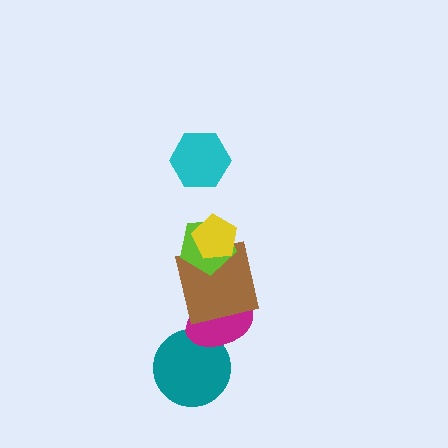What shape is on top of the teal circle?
The magenta ellipse is on top of the teal circle.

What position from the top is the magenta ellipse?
The magenta ellipse is 5th from the top.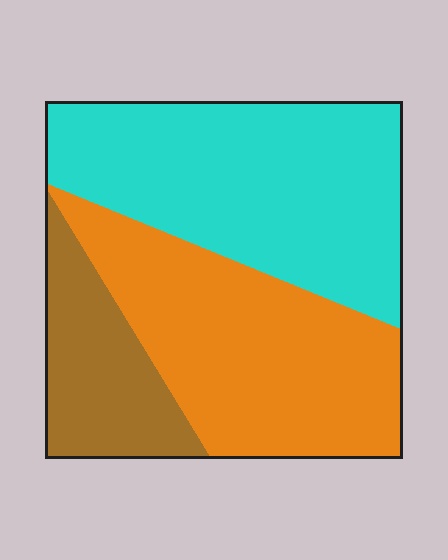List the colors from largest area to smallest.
From largest to smallest: cyan, orange, brown.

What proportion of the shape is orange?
Orange covers about 40% of the shape.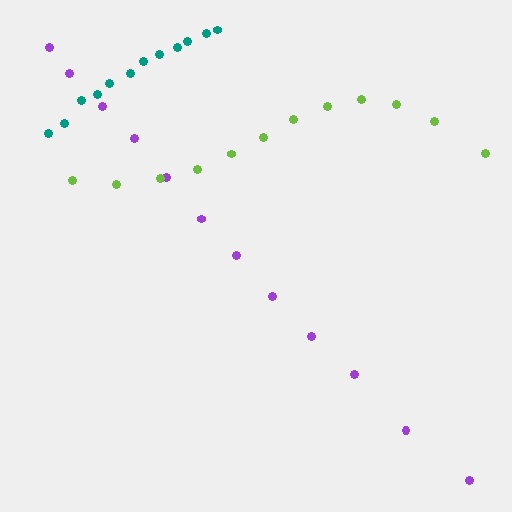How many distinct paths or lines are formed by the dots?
There are 3 distinct paths.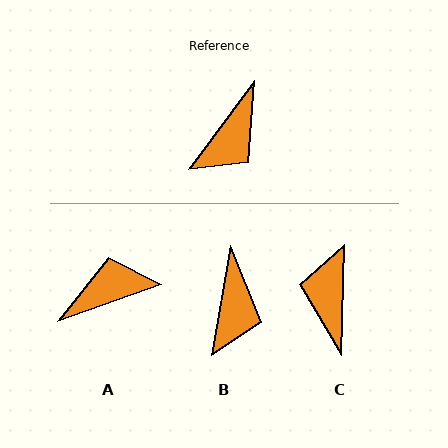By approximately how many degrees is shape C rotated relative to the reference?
Approximately 145 degrees clockwise.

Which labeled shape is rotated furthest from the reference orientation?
A, about 146 degrees away.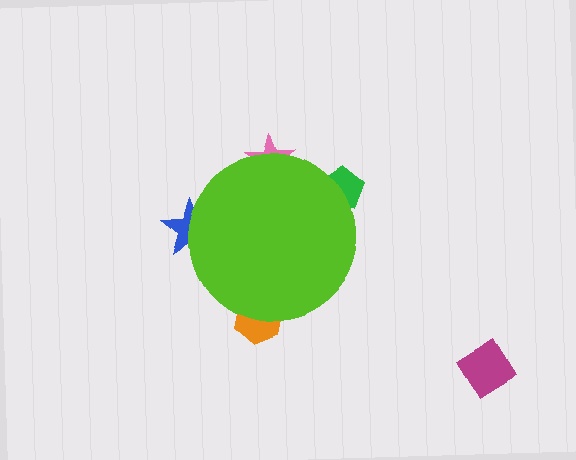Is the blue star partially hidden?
Yes, the blue star is partially hidden behind the lime circle.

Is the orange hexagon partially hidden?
Yes, the orange hexagon is partially hidden behind the lime circle.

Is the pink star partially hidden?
Yes, the pink star is partially hidden behind the lime circle.